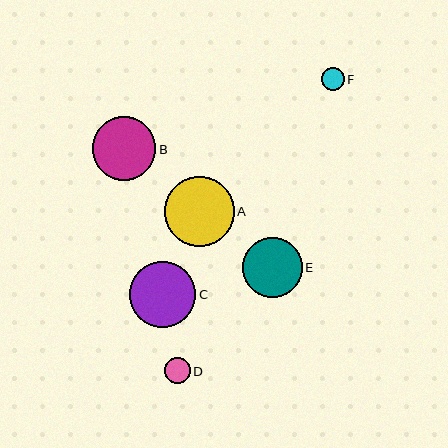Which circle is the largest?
Circle A is the largest with a size of approximately 70 pixels.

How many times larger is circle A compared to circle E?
Circle A is approximately 1.2 times the size of circle E.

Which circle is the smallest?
Circle F is the smallest with a size of approximately 23 pixels.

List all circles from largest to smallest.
From largest to smallest: A, C, B, E, D, F.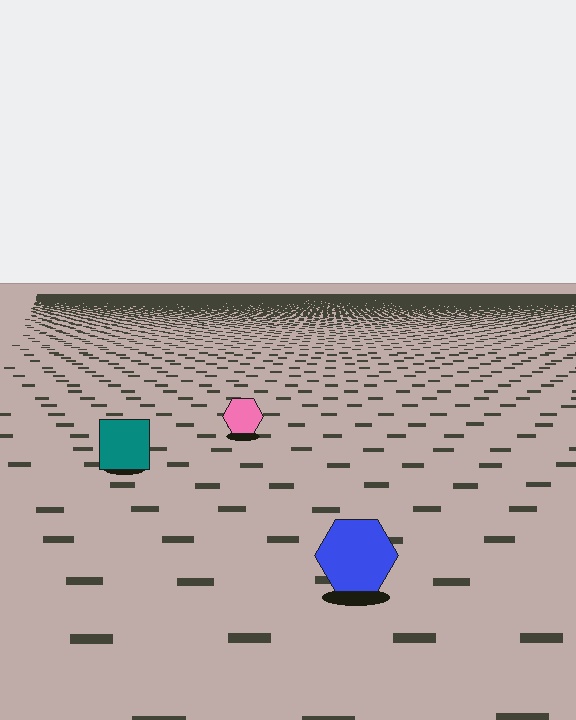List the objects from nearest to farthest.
From nearest to farthest: the blue hexagon, the teal square, the pink hexagon.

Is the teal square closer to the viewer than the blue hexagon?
No. The blue hexagon is closer — you can tell from the texture gradient: the ground texture is coarser near it.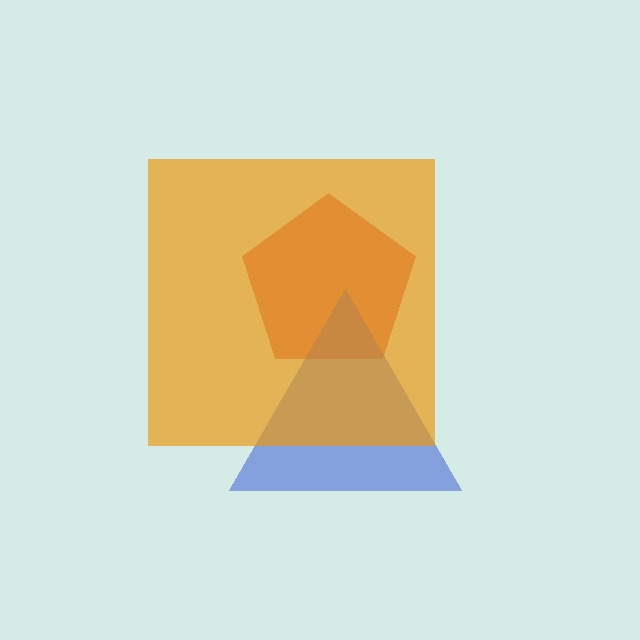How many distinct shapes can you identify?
There are 3 distinct shapes: a red pentagon, a blue triangle, an orange square.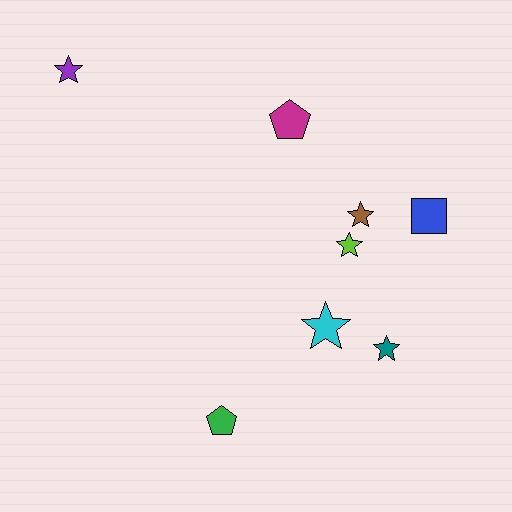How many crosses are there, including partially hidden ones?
There are no crosses.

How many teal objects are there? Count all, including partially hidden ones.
There is 1 teal object.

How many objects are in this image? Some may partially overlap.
There are 8 objects.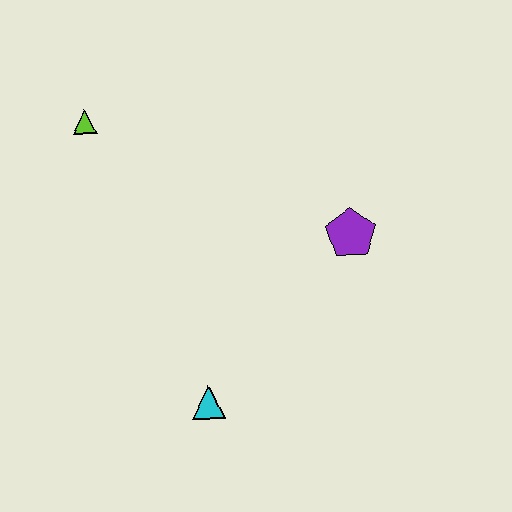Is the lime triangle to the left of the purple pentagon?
Yes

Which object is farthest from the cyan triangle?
The lime triangle is farthest from the cyan triangle.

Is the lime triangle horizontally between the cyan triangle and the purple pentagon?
No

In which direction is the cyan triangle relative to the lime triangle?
The cyan triangle is below the lime triangle.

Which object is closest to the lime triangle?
The purple pentagon is closest to the lime triangle.